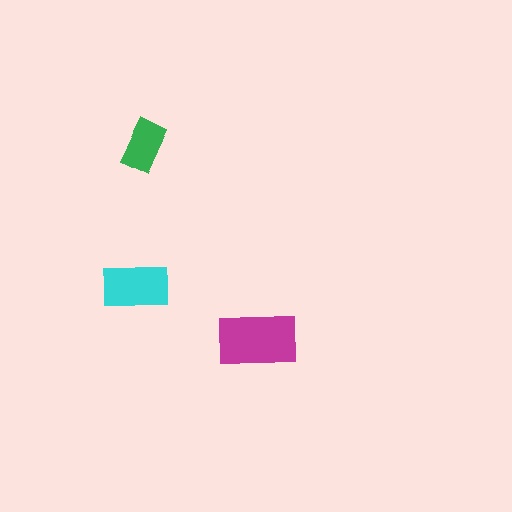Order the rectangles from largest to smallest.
the magenta one, the cyan one, the green one.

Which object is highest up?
The green rectangle is topmost.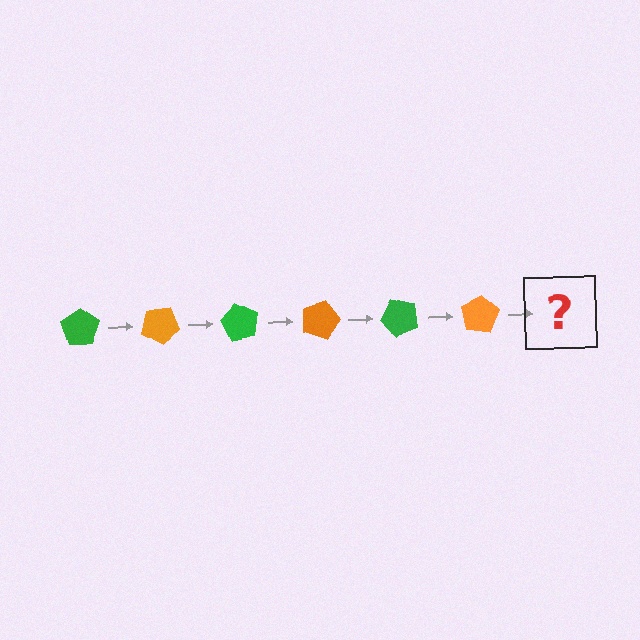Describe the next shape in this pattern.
It should be a green pentagon, rotated 180 degrees from the start.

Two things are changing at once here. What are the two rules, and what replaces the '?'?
The two rules are that it rotates 30 degrees each step and the color cycles through green and orange. The '?' should be a green pentagon, rotated 180 degrees from the start.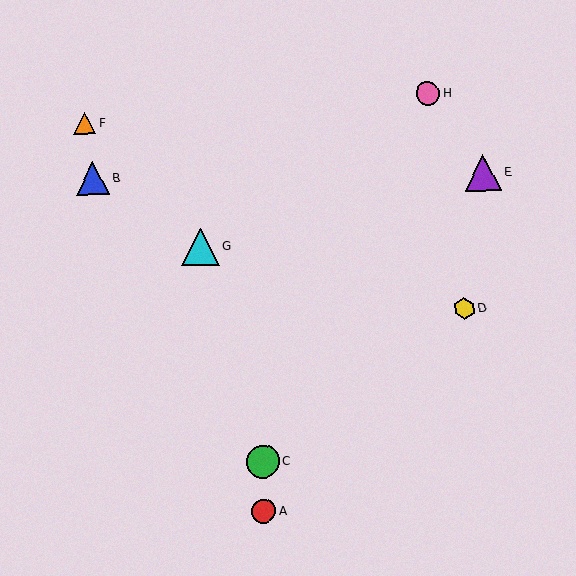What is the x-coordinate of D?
Object D is at x≈464.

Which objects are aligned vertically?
Objects A, C are aligned vertically.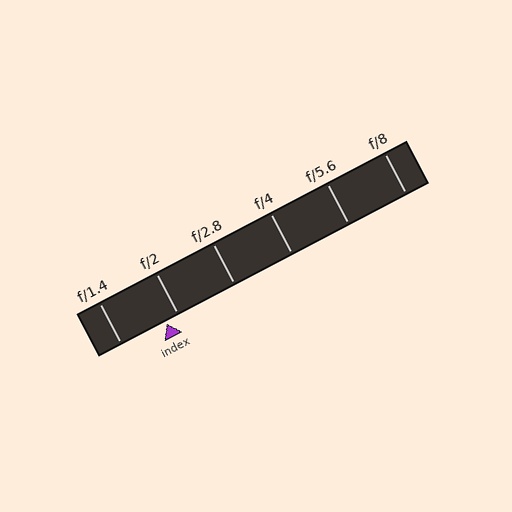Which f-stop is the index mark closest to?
The index mark is closest to f/2.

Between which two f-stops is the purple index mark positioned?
The index mark is between f/1.4 and f/2.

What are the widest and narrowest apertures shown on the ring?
The widest aperture shown is f/1.4 and the narrowest is f/8.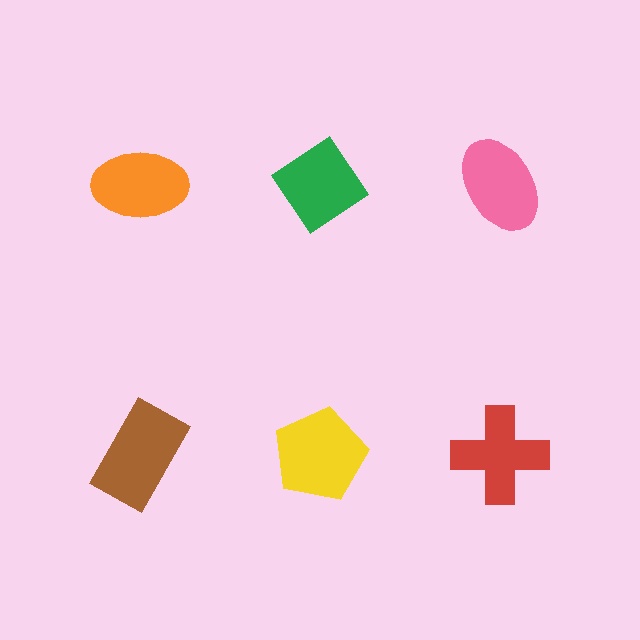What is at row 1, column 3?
A pink ellipse.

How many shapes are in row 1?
3 shapes.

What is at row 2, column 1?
A brown rectangle.